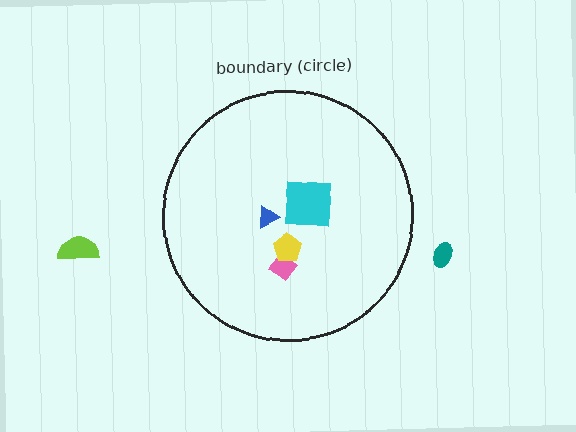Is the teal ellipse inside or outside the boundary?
Outside.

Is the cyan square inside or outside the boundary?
Inside.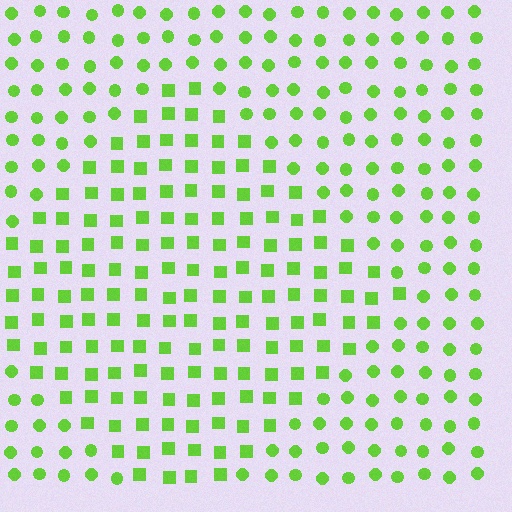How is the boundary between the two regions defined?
The boundary is defined by a change in element shape: squares inside vs. circles outside. All elements share the same color and spacing.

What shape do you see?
I see a diamond.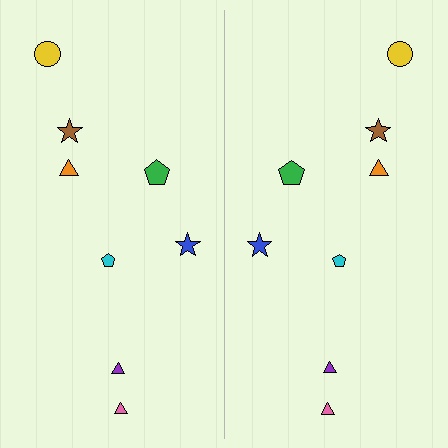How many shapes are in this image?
There are 16 shapes in this image.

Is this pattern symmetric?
Yes, this pattern has bilateral (reflection) symmetry.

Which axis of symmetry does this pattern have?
The pattern has a vertical axis of symmetry running through the center of the image.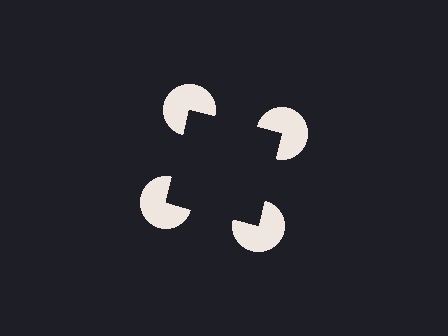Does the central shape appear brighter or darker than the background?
It typically appears slightly darker than the background, even though no actual brightness change is drawn.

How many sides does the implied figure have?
4 sides.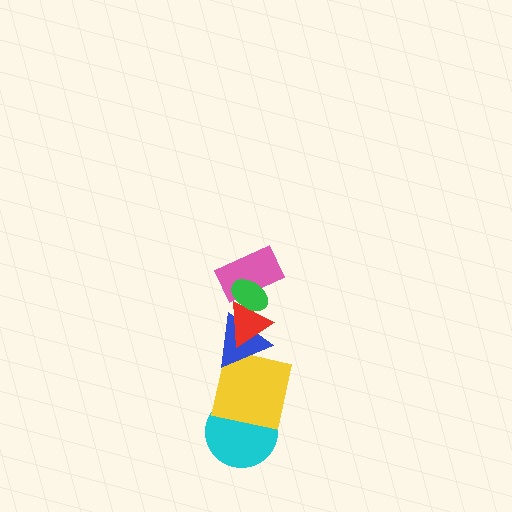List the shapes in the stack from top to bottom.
From top to bottom: the green ellipse, the pink rectangle, the red triangle, the blue triangle, the yellow square, the cyan circle.